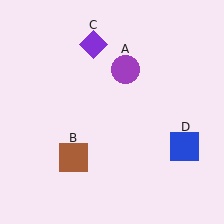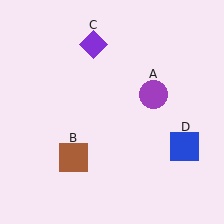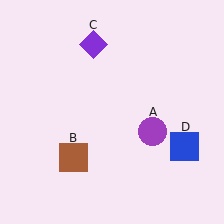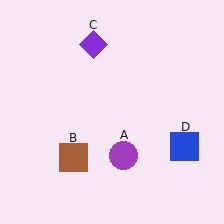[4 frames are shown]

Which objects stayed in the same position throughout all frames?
Brown square (object B) and purple diamond (object C) and blue square (object D) remained stationary.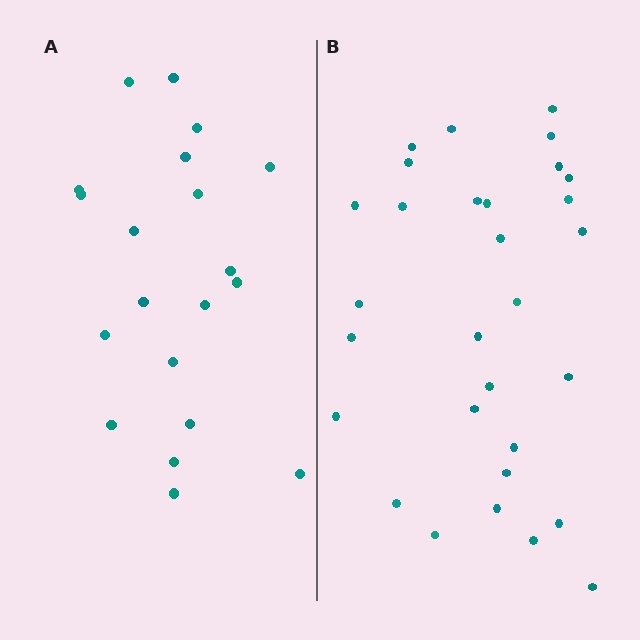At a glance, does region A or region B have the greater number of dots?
Region B (the right region) has more dots.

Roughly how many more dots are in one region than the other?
Region B has roughly 10 or so more dots than region A.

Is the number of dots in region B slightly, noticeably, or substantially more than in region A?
Region B has substantially more. The ratio is roughly 1.5 to 1.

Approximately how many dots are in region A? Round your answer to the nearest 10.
About 20 dots.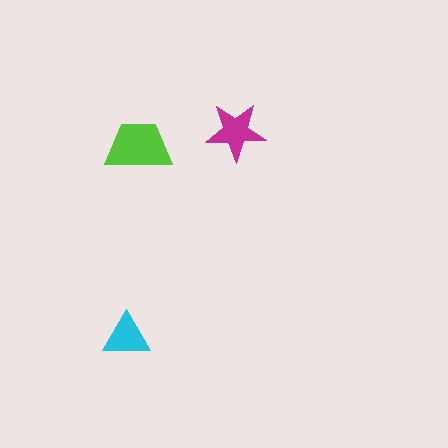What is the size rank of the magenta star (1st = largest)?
2nd.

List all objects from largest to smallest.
The lime trapezoid, the magenta star, the cyan triangle.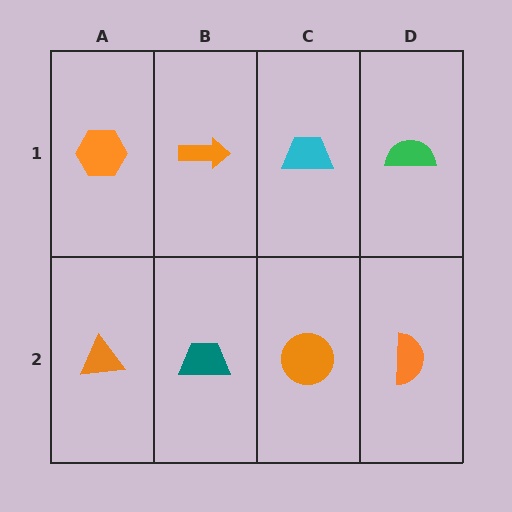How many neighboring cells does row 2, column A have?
2.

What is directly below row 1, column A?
An orange triangle.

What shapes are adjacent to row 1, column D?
An orange semicircle (row 2, column D), a cyan trapezoid (row 1, column C).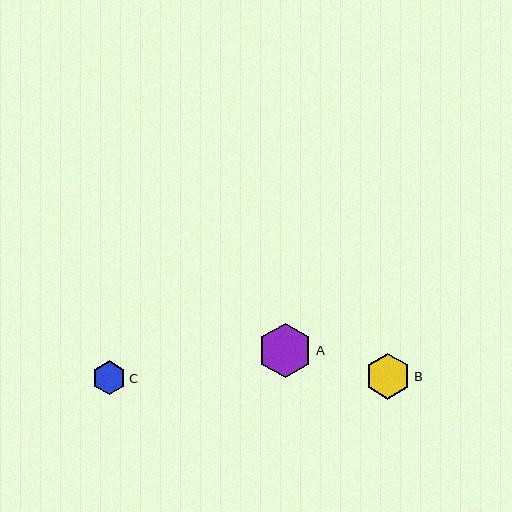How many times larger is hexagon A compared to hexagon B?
Hexagon A is approximately 1.2 times the size of hexagon B.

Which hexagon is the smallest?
Hexagon C is the smallest with a size of approximately 34 pixels.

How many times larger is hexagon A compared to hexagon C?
Hexagon A is approximately 1.6 times the size of hexagon C.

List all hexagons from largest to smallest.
From largest to smallest: A, B, C.